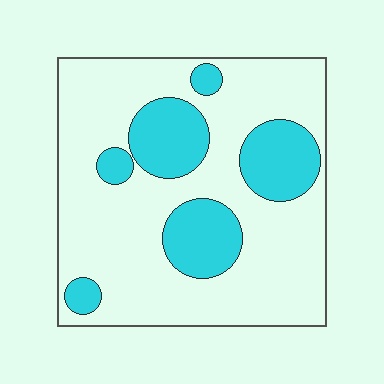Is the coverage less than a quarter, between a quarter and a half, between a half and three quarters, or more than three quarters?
Between a quarter and a half.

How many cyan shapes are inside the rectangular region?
6.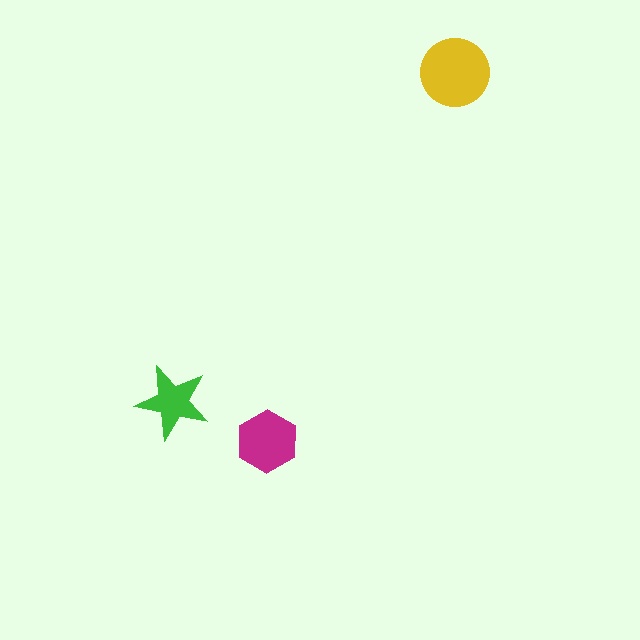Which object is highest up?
The yellow circle is topmost.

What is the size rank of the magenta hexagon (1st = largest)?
2nd.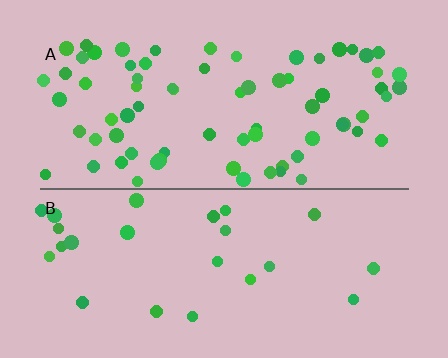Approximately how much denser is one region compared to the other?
Approximately 2.9× — region A over region B.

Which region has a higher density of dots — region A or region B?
A (the top).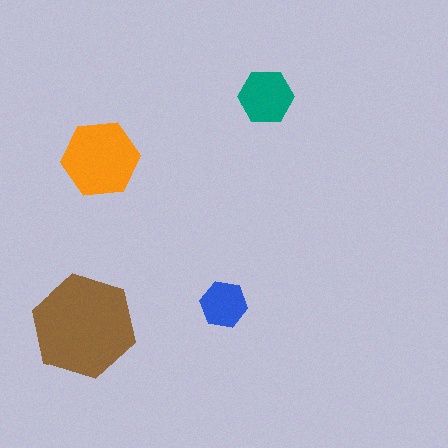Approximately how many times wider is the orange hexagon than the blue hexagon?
About 1.5 times wider.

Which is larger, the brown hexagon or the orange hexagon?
The brown one.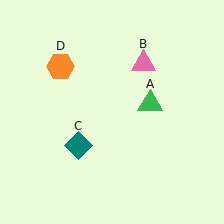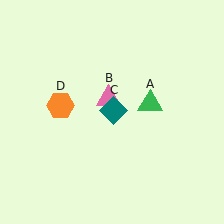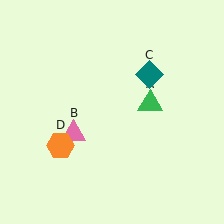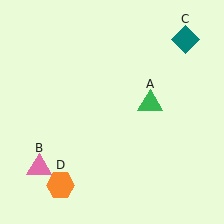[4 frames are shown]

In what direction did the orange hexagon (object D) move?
The orange hexagon (object D) moved down.